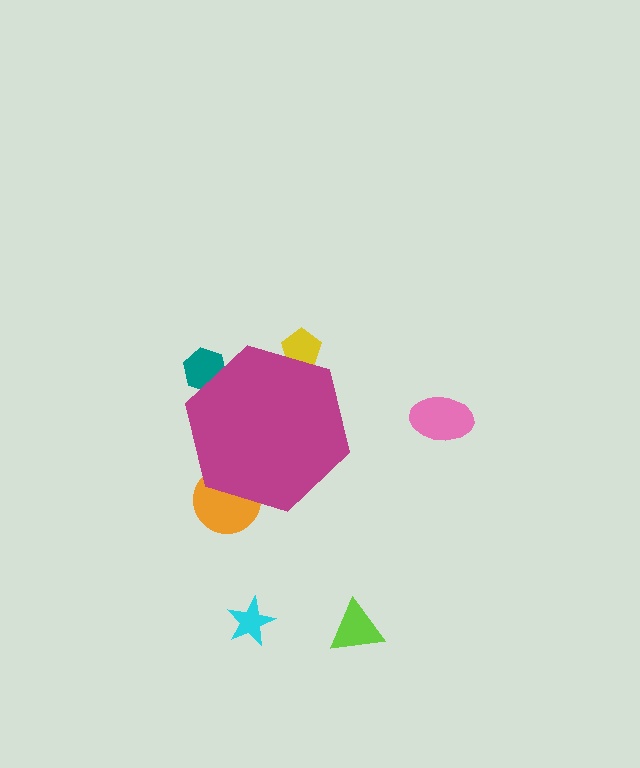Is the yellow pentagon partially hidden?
Yes, the yellow pentagon is partially hidden behind the magenta hexagon.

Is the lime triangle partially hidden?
No, the lime triangle is fully visible.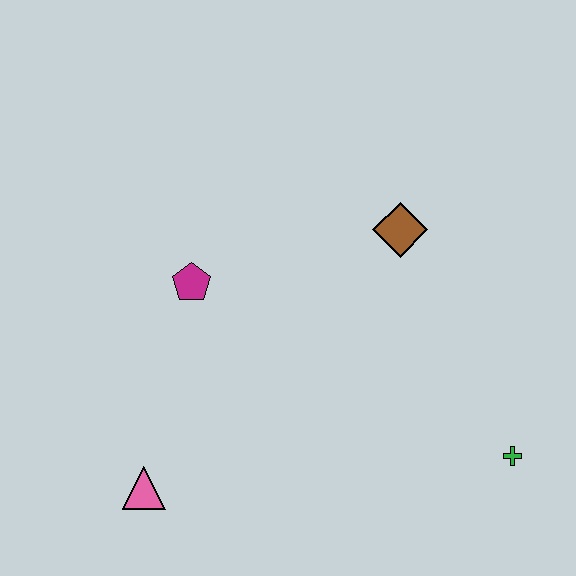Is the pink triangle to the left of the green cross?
Yes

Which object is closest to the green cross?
The brown diamond is closest to the green cross.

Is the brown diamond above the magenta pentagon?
Yes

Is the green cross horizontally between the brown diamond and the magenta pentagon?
No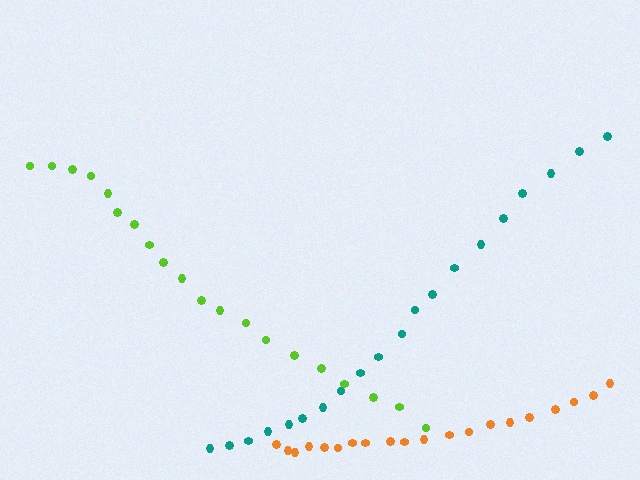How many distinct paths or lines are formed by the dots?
There are 3 distinct paths.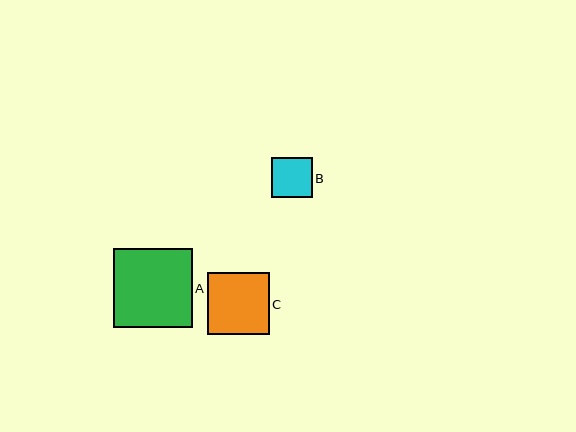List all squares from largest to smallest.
From largest to smallest: A, C, B.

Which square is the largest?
Square A is the largest with a size of approximately 78 pixels.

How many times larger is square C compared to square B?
Square C is approximately 1.5 times the size of square B.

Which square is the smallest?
Square B is the smallest with a size of approximately 41 pixels.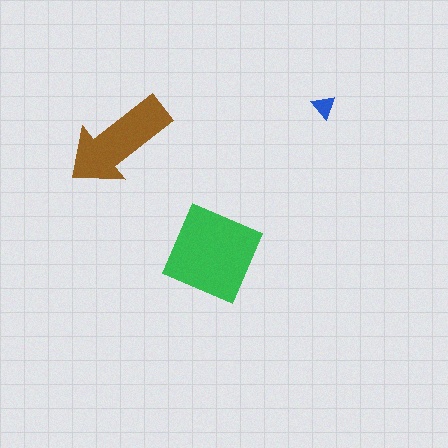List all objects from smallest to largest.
The blue triangle, the brown arrow, the green diamond.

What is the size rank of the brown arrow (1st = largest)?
2nd.